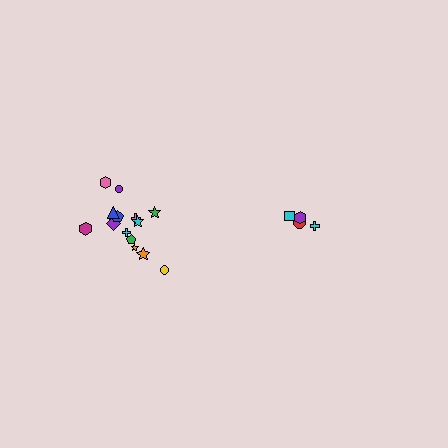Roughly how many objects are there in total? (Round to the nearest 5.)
Roughly 20 objects in total.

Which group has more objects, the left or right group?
The left group.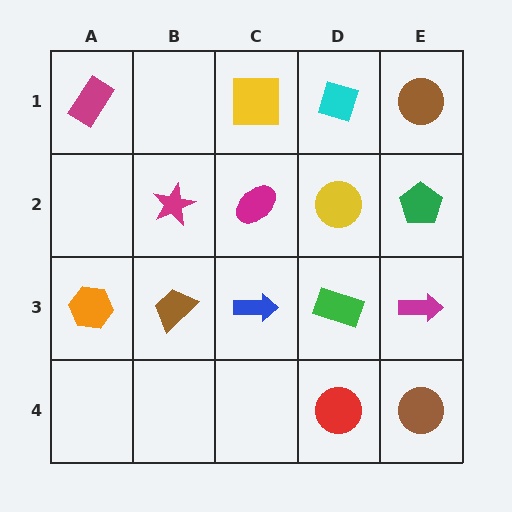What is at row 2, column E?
A green pentagon.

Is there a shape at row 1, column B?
No, that cell is empty.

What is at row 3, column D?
A green rectangle.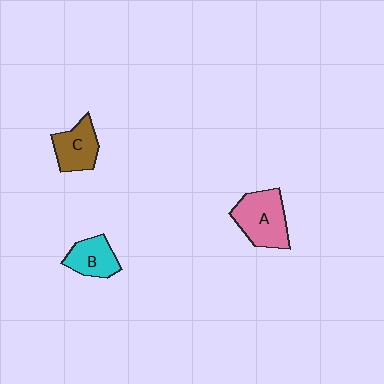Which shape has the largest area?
Shape A (pink).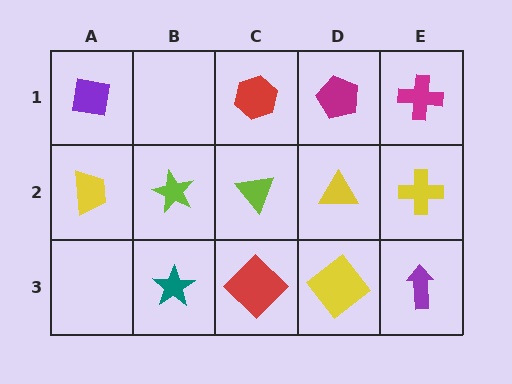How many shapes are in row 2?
5 shapes.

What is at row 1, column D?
A magenta pentagon.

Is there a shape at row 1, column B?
No, that cell is empty.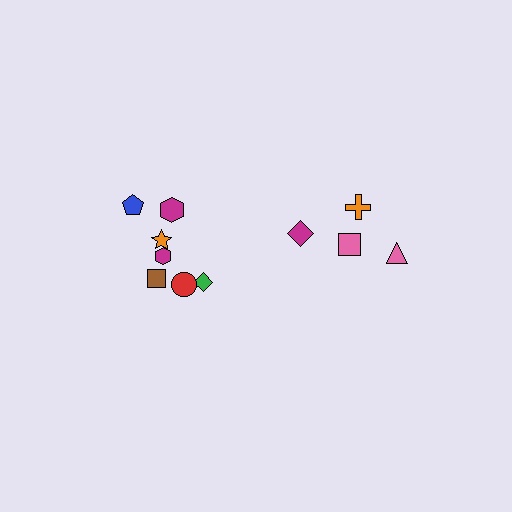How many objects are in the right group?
There are 4 objects.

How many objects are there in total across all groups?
There are 11 objects.